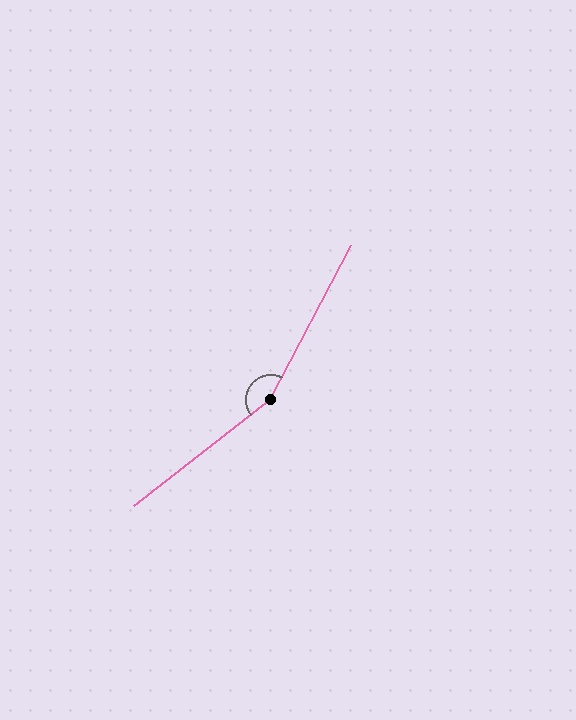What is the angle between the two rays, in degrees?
Approximately 155 degrees.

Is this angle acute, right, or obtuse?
It is obtuse.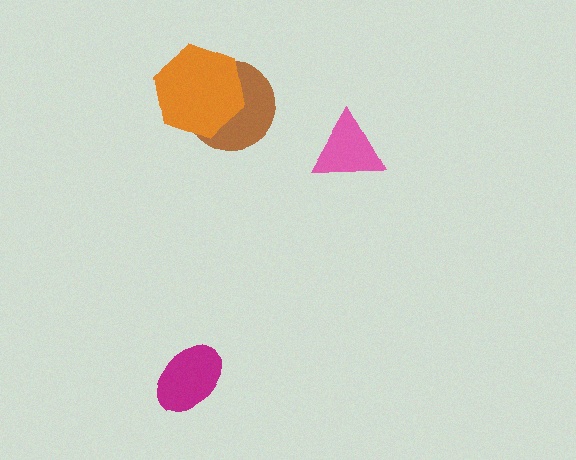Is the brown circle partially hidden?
Yes, it is partially covered by another shape.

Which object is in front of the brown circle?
The orange hexagon is in front of the brown circle.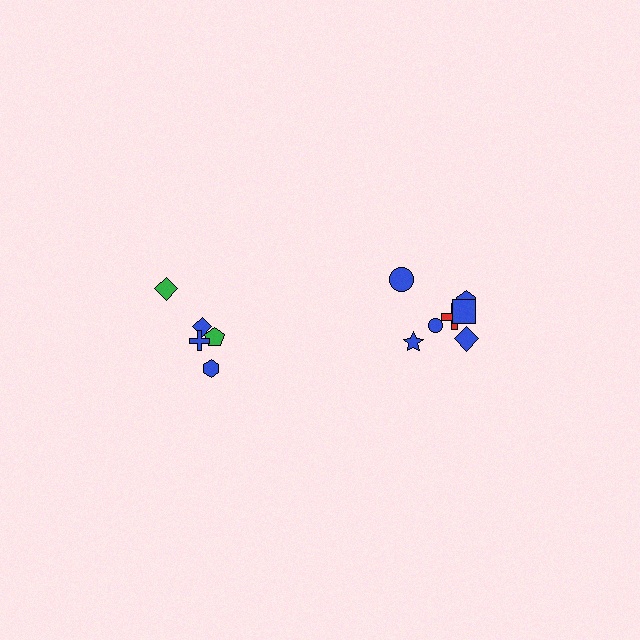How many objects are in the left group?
There are 5 objects.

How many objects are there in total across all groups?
There are 12 objects.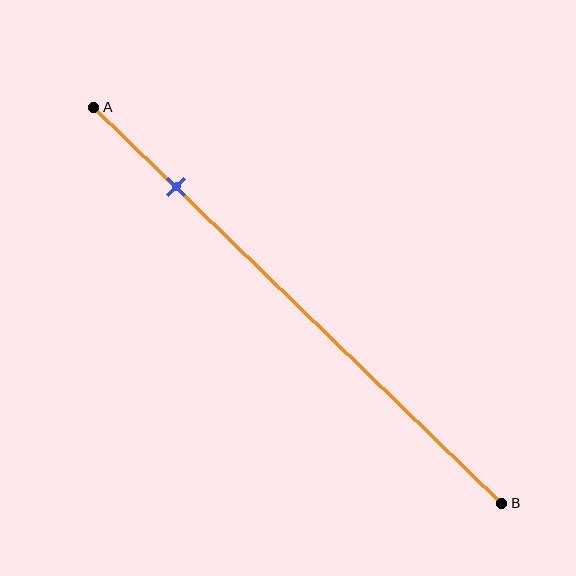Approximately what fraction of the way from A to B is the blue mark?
The blue mark is approximately 20% of the way from A to B.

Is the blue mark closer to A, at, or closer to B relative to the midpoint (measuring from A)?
The blue mark is closer to point A than the midpoint of segment AB.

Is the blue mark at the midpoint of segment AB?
No, the mark is at about 20% from A, not at the 50% midpoint.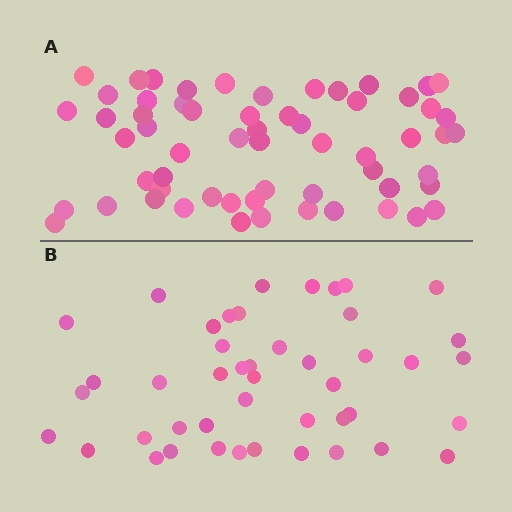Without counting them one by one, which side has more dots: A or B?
Region A (the top region) has more dots.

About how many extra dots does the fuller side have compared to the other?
Region A has approximately 15 more dots than region B.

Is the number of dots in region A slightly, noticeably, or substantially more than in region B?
Region A has noticeably more, but not dramatically so. The ratio is roughly 1.3 to 1.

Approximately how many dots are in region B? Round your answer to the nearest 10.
About 40 dots. (The exact count is 45, which rounds to 40.)